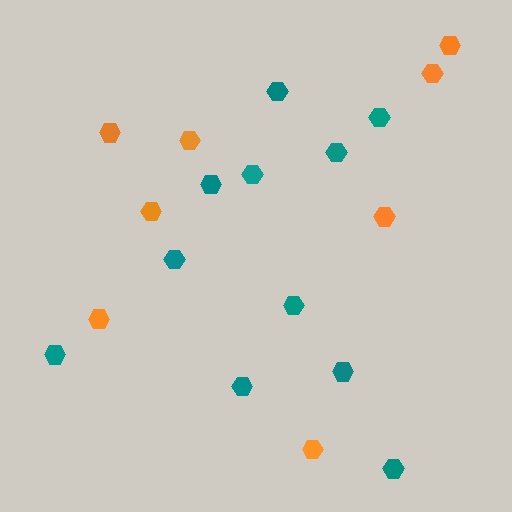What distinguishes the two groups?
There are 2 groups: one group of teal hexagons (11) and one group of orange hexagons (8).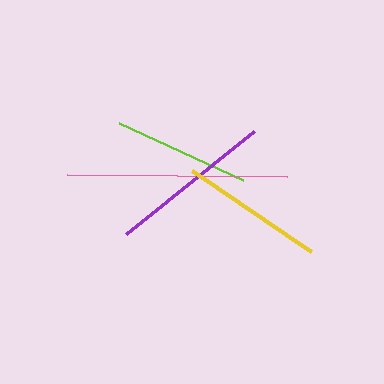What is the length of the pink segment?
The pink segment is approximately 220 pixels long.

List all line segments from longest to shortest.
From longest to shortest: pink, purple, yellow, lime.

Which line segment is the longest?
The pink line is the longest at approximately 220 pixels.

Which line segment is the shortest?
The lime line is the shortest at approximately 136 pixels.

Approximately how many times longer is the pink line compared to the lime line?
The pink line is approximately 1.6 times the length of the lime line.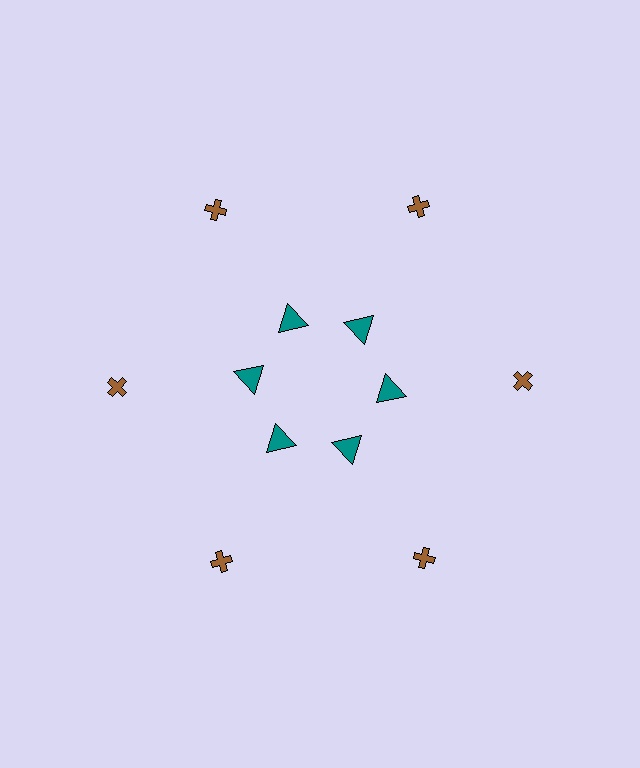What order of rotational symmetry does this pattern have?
This pattern has 6-fold rotational symmetry.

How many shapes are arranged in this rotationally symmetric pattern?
There are 12 shapes, arranged in 6 groups of 2.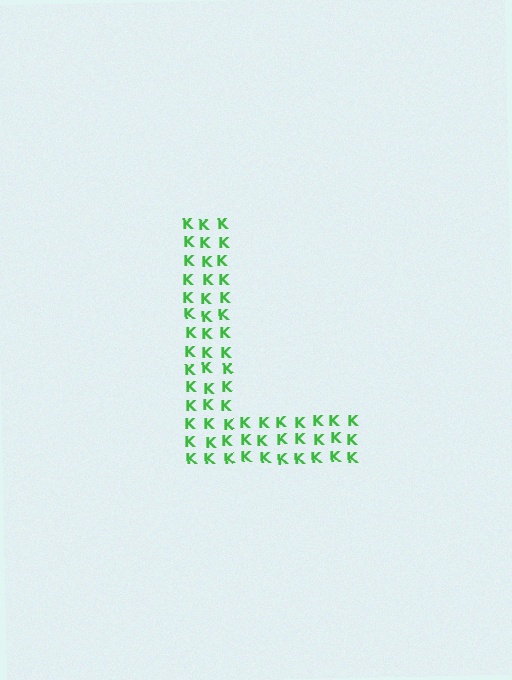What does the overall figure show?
The overall figure shows the letter L.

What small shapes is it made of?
It is made of small letter K's.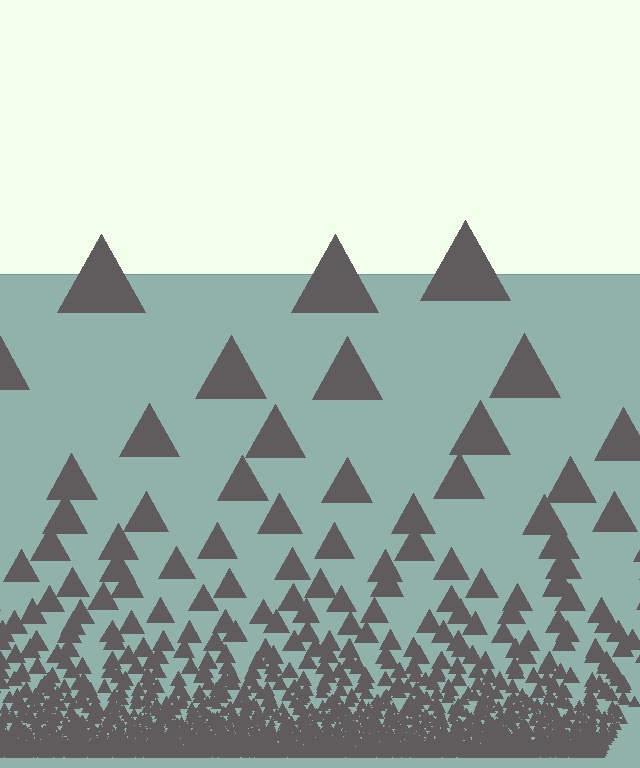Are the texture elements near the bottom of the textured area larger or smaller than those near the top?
Smaller. The gradient is inverted — elements near the bottom are smaller and denser.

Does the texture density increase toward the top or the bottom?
Density increases toward the bottom.